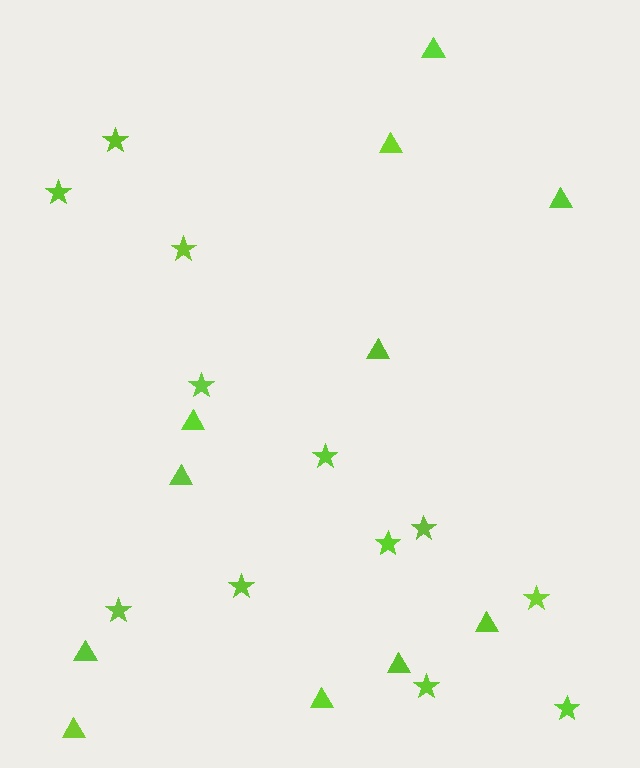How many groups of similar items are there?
There are 2 groups: one group of triangles (11) and one group of stars (12).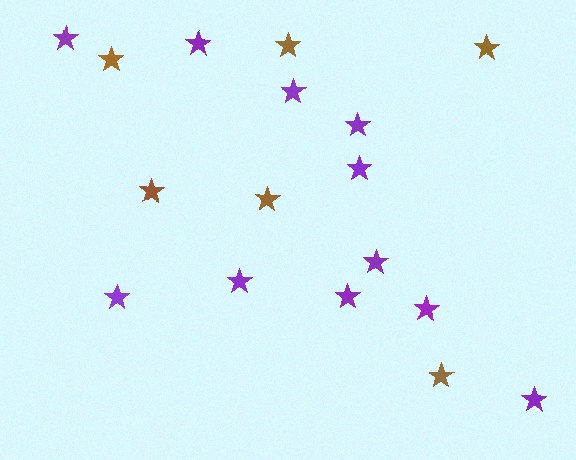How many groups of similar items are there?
There are 2 groups: one group of brown stars (6) and one group of purple stars (11).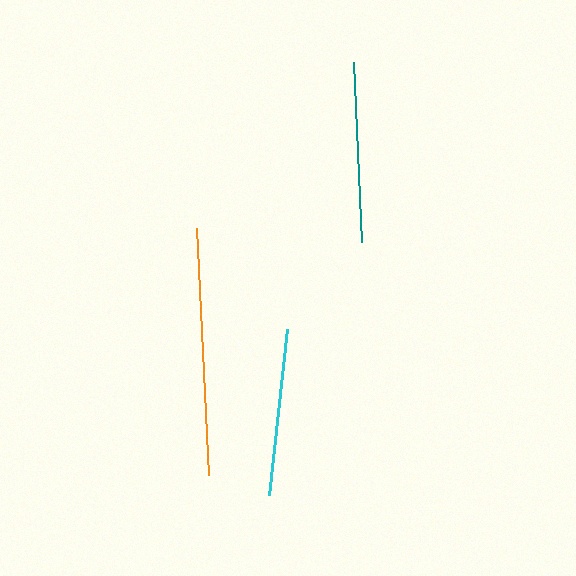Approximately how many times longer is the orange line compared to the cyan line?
The orange line is approximately 1.5 times the length of the cyan line.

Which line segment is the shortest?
The cyan line is the shortest at approximately 167 pixels.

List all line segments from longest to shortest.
From longest to shortest: orange, teal, cyan.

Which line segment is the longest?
The orange line is the longest at approximately 247 pixels.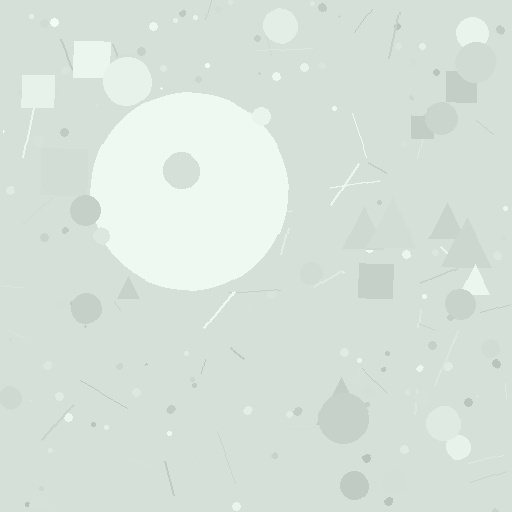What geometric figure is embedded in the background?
A circle is embedded in the background.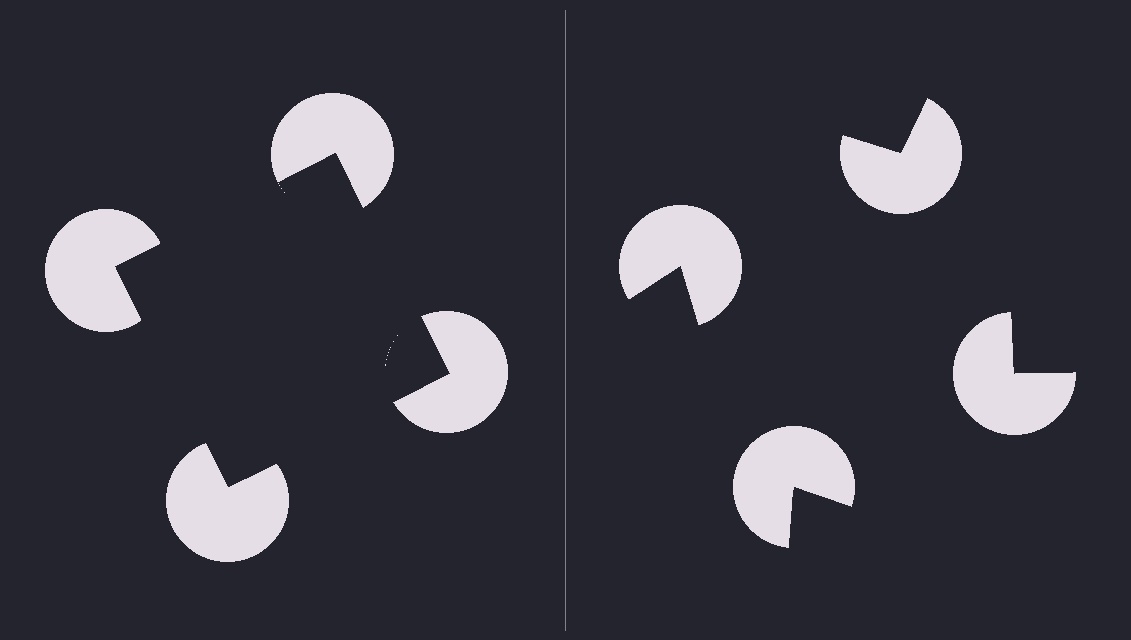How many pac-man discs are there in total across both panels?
8 — 4 on each side.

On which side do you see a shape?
An illusory square appears on the left side. On the right side the wedge cuts are rotated, so no coherent shape forms.